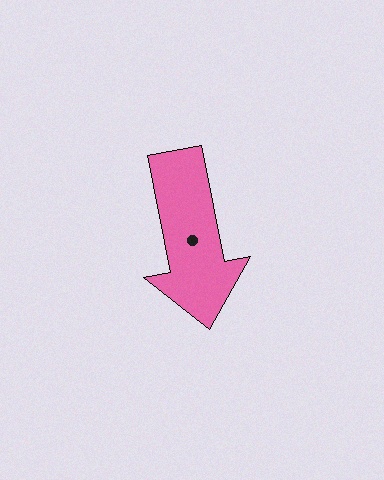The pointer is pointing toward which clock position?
Roughly 6 o'clock.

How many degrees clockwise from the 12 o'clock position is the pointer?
Approximately 169 degrees.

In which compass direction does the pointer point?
South.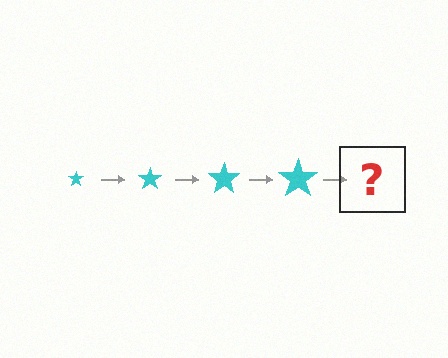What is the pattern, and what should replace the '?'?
The pattern is that the star gets progressively larger each step. The '?' should be a cyan star, larger than the previous one.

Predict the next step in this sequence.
The next step is a cyan star, larger than the previous one.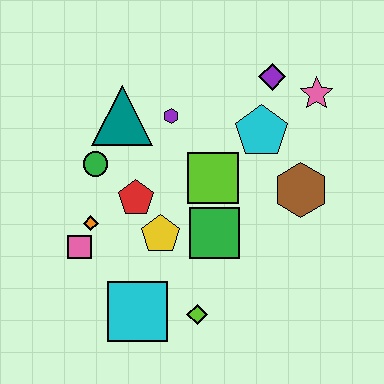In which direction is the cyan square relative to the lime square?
The cyan square is below the lime square.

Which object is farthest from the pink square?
The pink star is farthest from the pink square.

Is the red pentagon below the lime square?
Yes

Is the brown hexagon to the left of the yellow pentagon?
No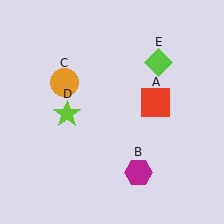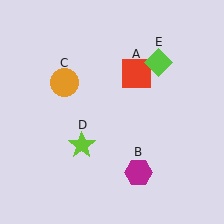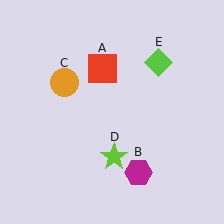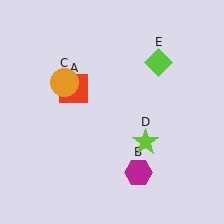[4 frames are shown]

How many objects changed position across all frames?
2 objects changed position: red square (object A), lime star (object D).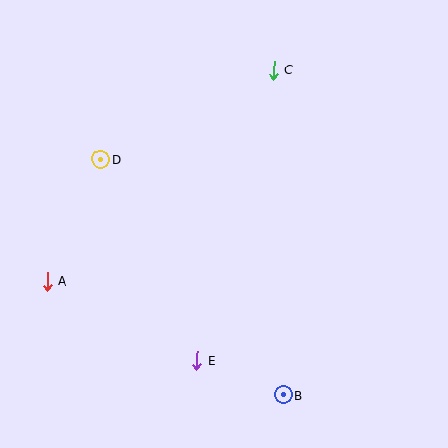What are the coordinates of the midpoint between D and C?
The midpoint between D and C is at (187, 114).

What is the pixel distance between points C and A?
The distance between C and A is 310 pixels.